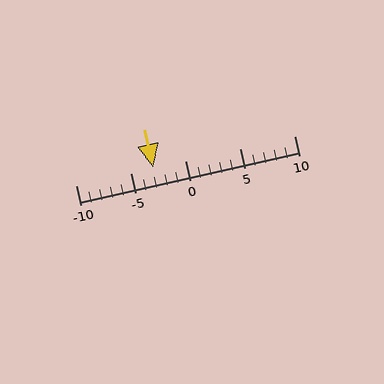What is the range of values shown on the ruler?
The ruler shows values from -10 to 10.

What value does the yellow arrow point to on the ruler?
The yellow arrow points to approximately -3.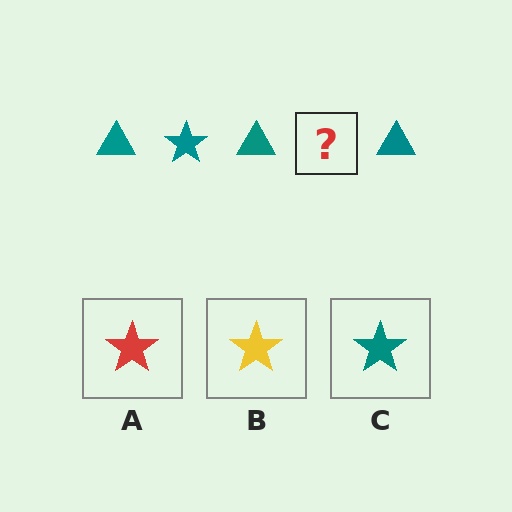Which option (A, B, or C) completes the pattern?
C.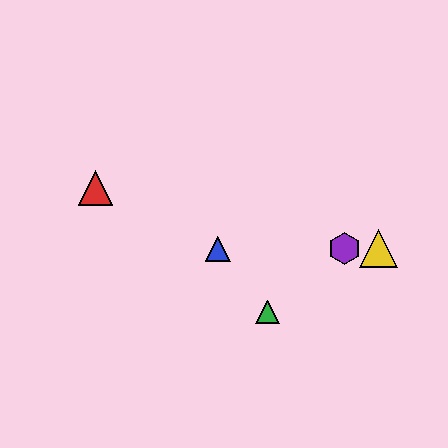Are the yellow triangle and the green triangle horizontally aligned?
No, the yellow triangle is at y≈249 and the green triangle is at y≈312.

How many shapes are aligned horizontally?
3 shapes (the blue triangle, the yellow triangle, the purple hexagon) are aligned horizontally.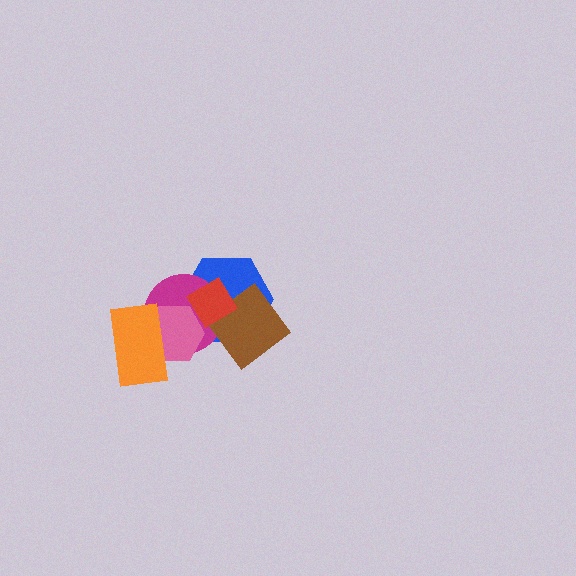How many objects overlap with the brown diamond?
3 objects overlap with the brown diamond.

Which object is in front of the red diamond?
The pink hexagon is in front of the red diamond.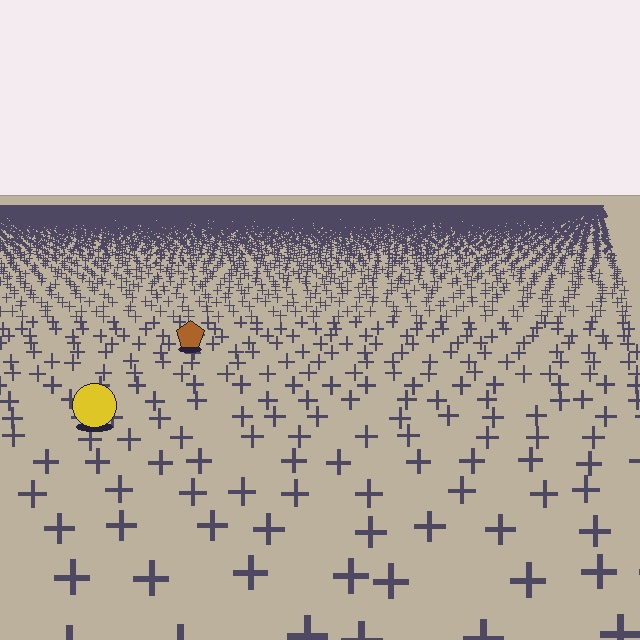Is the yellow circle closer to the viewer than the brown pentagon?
Yes. The yellow circle is closer — you can tell from the texture gradient: the ground texture is coarser near it.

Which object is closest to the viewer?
The yellow circle is closest. The texture marks near it are larger and more spread out.